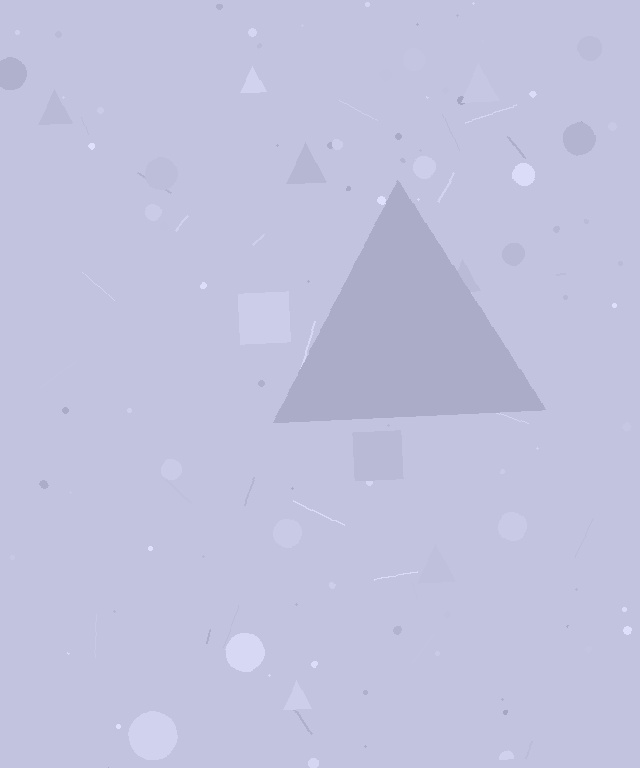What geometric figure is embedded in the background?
A triangle is embedded in the background.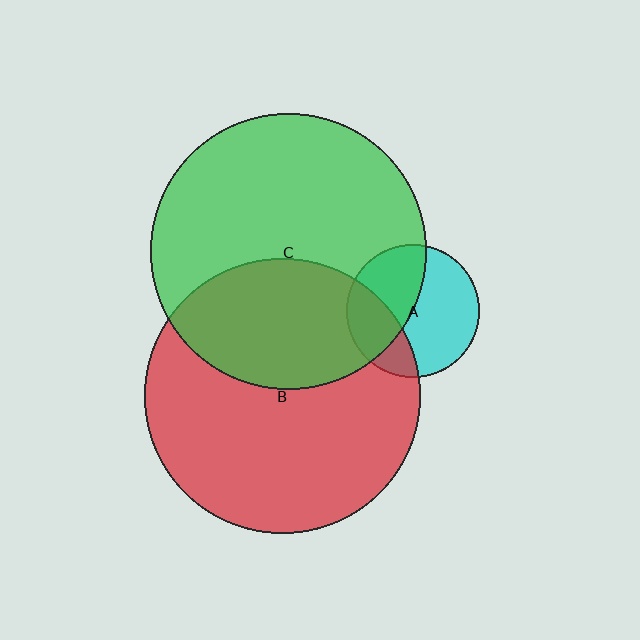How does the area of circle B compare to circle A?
Approximately 4.3 times.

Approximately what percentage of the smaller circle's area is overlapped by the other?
Approximately 30%.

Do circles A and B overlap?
Yes.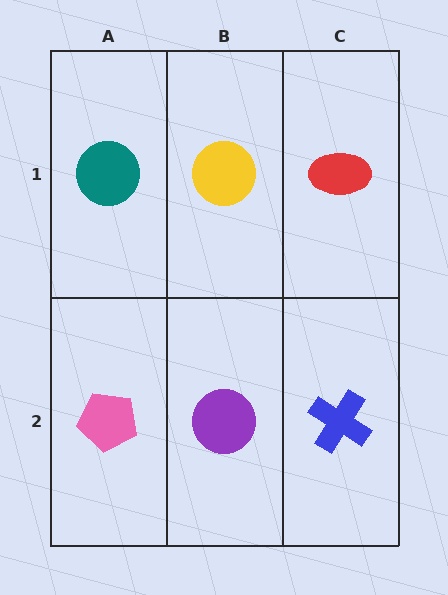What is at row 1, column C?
A red ellipse.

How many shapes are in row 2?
3 shapes.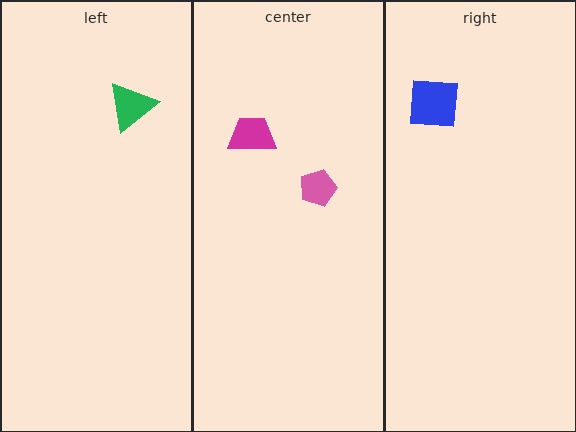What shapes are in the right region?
The blue square.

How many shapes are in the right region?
1.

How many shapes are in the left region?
1.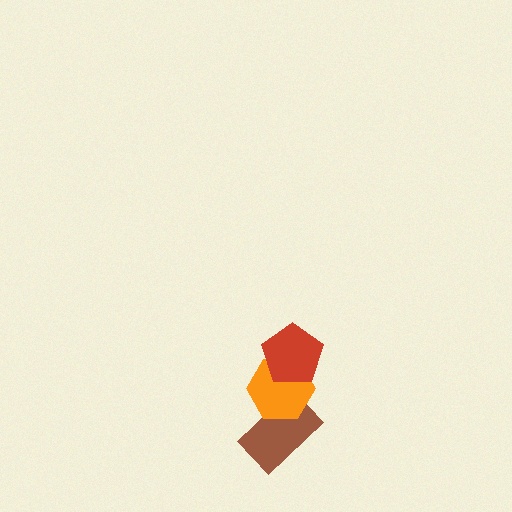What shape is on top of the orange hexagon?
The red pentagon is on top of the orange hexagon.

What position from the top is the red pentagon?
The red pentagon is 1st from the top.